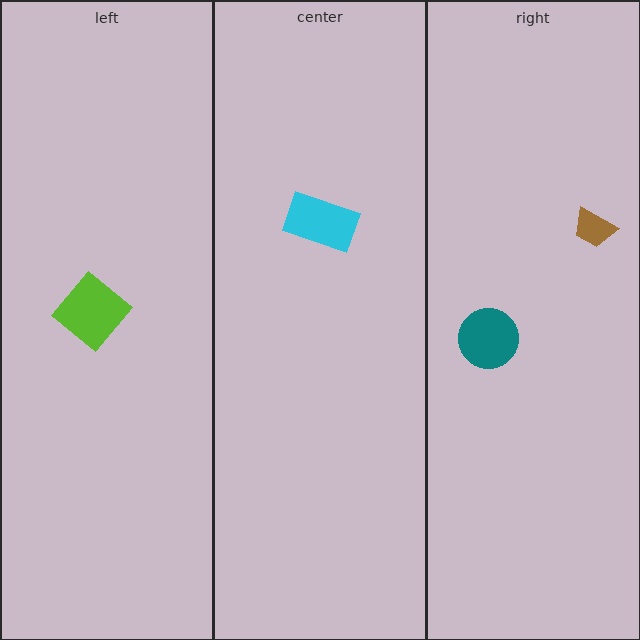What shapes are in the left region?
The lime diamond.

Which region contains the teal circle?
The right region.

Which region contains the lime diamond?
The left region.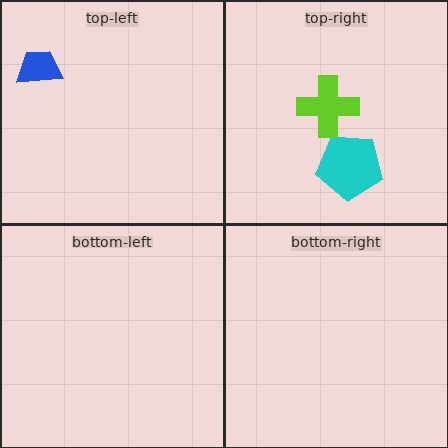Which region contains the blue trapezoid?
The top-left region.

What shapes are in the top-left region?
The blue trapezoid.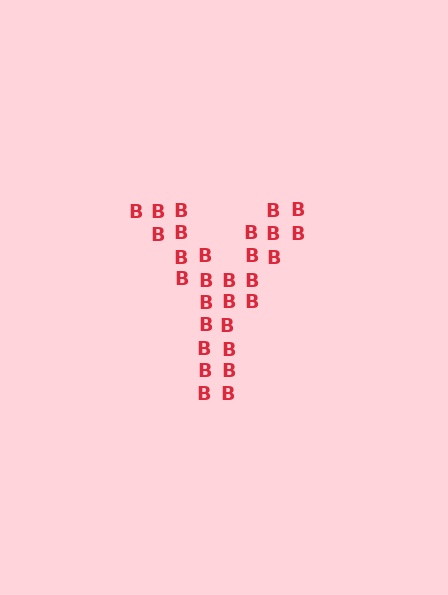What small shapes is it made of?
It is made of small letter B's.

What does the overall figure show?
The overall figure shows the letter Y.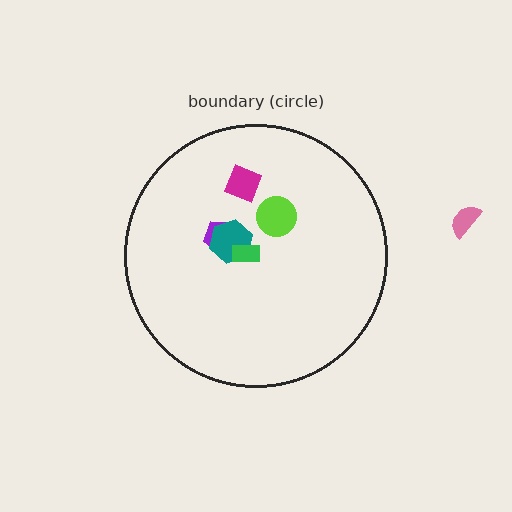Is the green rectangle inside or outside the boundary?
Inside.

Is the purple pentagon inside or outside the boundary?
Inside.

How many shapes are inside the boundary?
5 inside, 1 outside.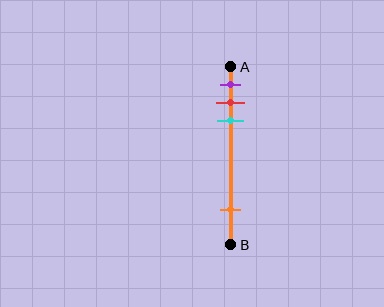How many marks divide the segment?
There are 4 marks dividing the segment.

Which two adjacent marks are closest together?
The red and cyan marks are the closest adjacent pair.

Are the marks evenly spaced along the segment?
No, the marks are not evenly spaced.